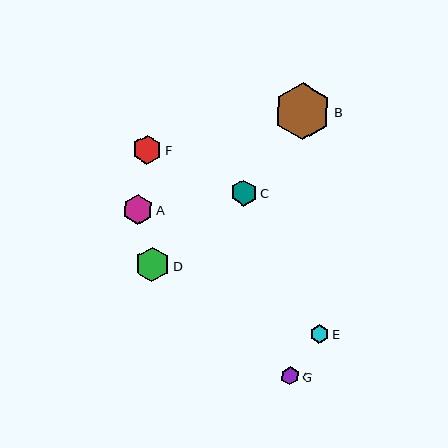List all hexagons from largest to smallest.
From largest to smallest: B, D, A, F, C, E, G.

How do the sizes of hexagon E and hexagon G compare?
Hexagon E and hexagon G are approximately the same size.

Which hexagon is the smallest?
Hexagon G is the smallest with a size of approximately 18 pixels.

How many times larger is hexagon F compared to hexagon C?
Hexagon F is approximately 1.1 times the size of hexagon C.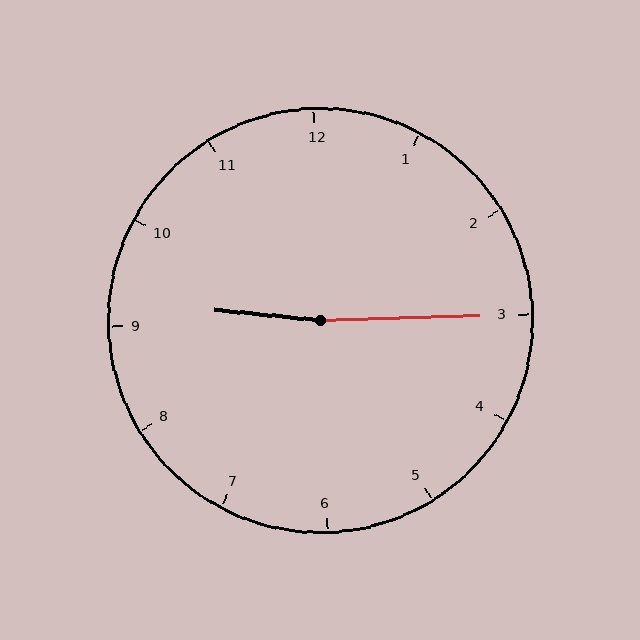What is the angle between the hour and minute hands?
Approximately 172 degrees.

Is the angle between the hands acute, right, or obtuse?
It is obtuse.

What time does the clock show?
9:15.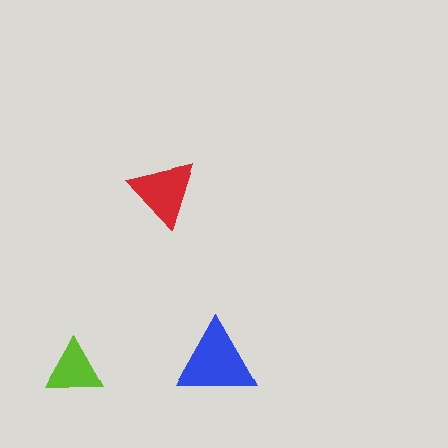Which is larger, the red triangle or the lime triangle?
The red one.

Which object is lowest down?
The lime triangle is bottommost.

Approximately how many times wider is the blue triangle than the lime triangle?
About 1.5 times wider.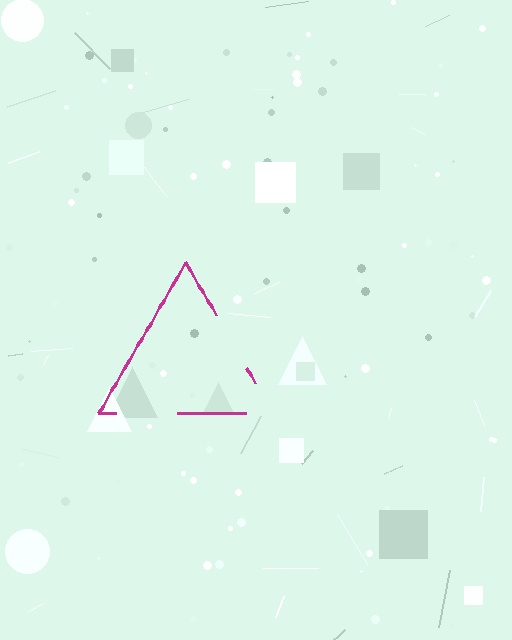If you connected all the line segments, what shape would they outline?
They would outline a triangle.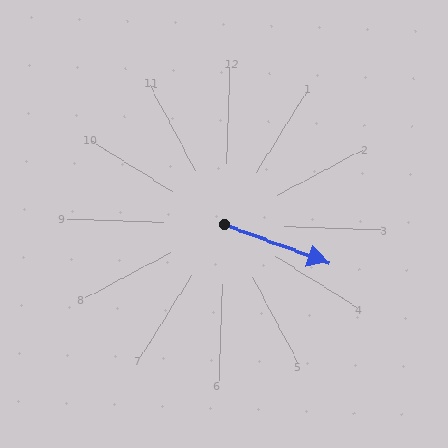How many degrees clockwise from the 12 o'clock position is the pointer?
Approximately 108 degrees.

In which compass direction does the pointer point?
East.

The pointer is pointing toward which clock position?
Roughly 4 o'clock.